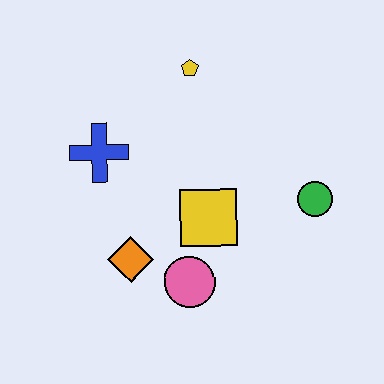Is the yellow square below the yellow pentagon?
Yes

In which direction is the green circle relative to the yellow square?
The green circle is to the right of the yellow square.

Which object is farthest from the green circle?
The blue cross is farthest from the green circle.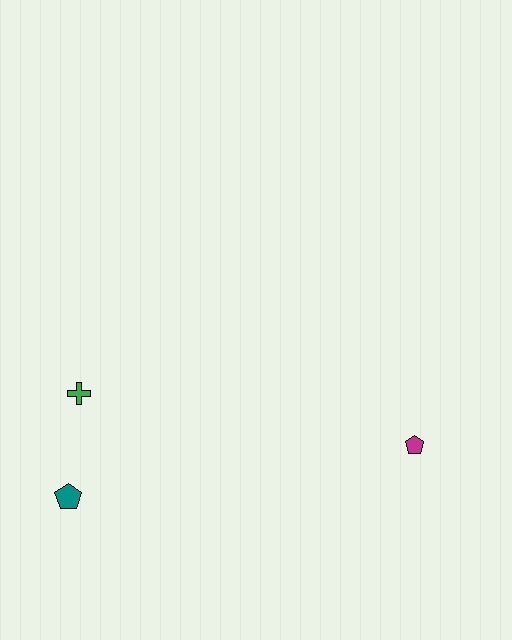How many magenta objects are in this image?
There is 1 magenta object.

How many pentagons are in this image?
There are 2 pentagons.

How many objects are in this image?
There are 3 objects.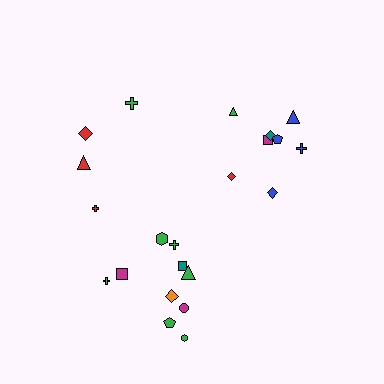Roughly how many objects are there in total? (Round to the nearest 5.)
Roughly 20 objects in total.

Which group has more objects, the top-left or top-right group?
The top-right group.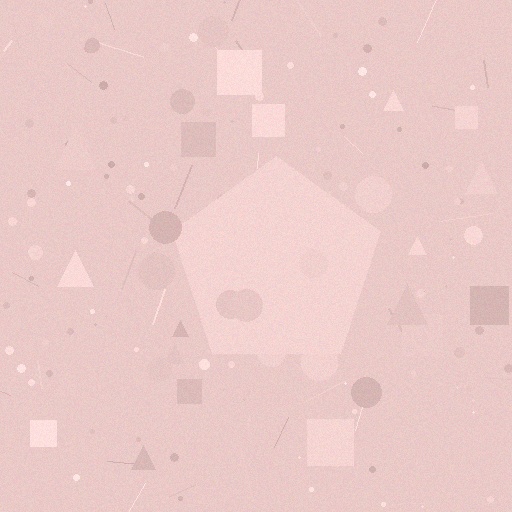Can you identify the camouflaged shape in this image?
The camouflaged shape is a pentagon.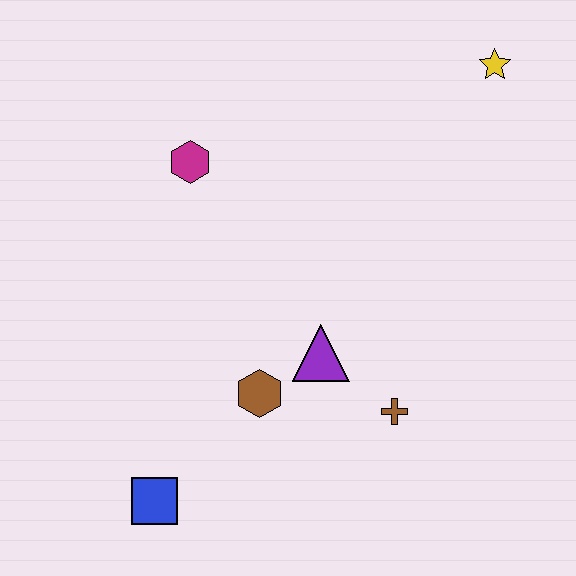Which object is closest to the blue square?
The brown hexagon is closest to the blue square.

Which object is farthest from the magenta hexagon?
The blue square is farthest from the magenta hexagon.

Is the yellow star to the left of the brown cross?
No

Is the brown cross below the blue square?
No